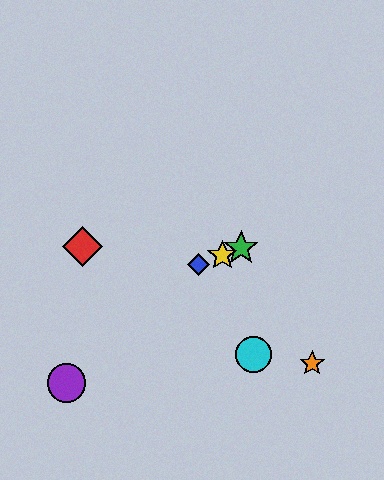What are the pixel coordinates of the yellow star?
The yellow star is at (222, 255).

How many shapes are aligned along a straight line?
3 shapes (the blue diamond, the green star, the yellow star) are aligned along a straight line.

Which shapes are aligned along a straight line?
The blue diamond, the green star, the yellow star are aligned along a straight line.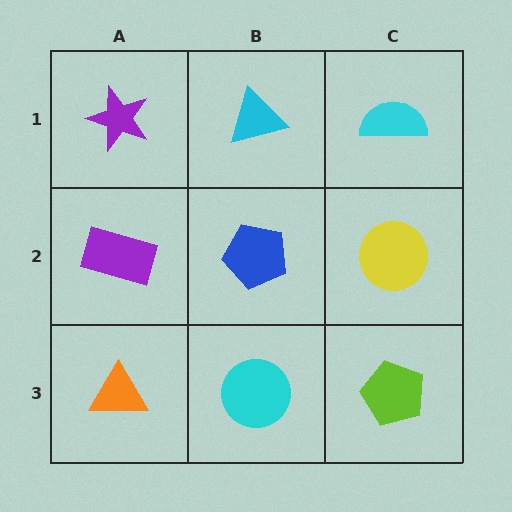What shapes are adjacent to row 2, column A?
A purple star (row 1, column A), an orange triangle (row 3, column A), a blue pentagon (row 2, column B).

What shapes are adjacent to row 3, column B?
A blue pentagon (row 2, column B), an orange triangle (row 3, column A), a lime pentagon (row 3, column C).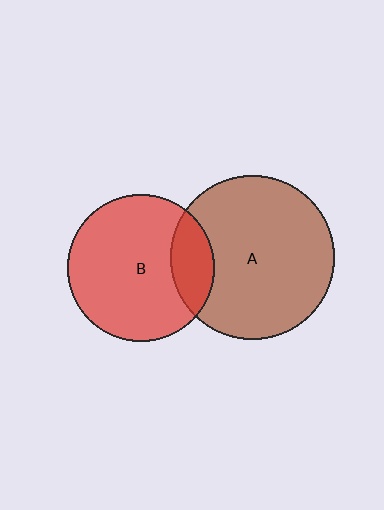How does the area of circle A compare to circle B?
Approximately 1.2 times.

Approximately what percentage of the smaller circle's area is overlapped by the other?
Approximately 20%.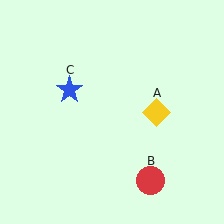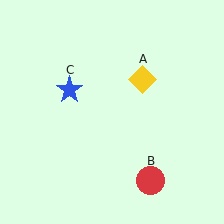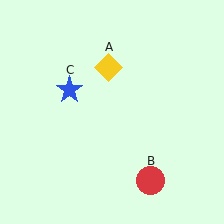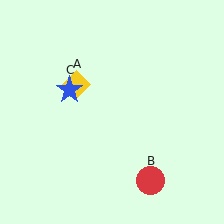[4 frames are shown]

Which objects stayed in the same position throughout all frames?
Red circle (object B) and blue star (object C) remained stationary.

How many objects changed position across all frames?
1 object changed position: yellow diamond (object A).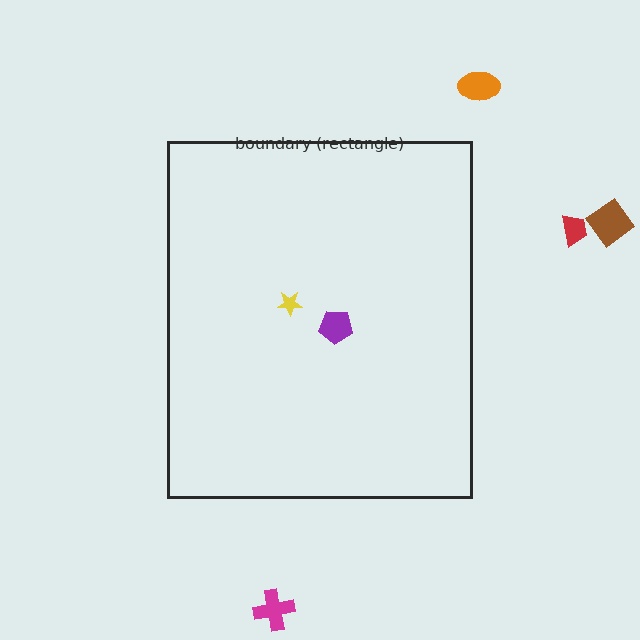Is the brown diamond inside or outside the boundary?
Outside.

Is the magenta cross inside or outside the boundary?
Outside.